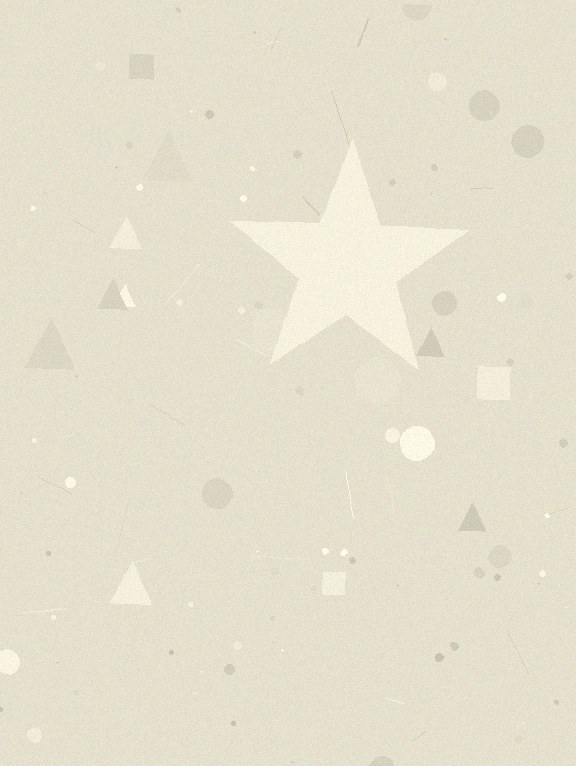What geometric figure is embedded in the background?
A star is embedded in the background.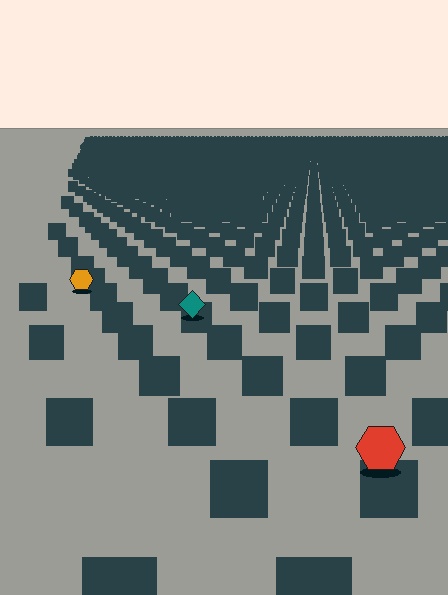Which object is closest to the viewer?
The red hexagon is closest. The texture marks near it are larger and more spread out.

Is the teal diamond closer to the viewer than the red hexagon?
No. The red hexagon is closer — you can tell from the texture gradient: the ground texture is coarser near it.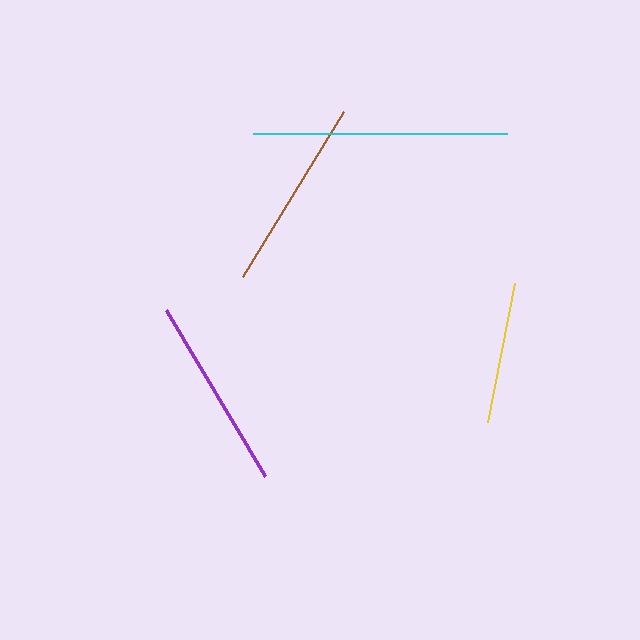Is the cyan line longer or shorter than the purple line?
The cyan line is longer than the purple line.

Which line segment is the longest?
The cyan line is the longest at approximately 254 pixels.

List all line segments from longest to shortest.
From longest to shortest: cyan, brown, purple, yellow.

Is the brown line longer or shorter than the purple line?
The brown line is longer than the purple line.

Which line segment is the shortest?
The yellow line is the shortest at approximately 142 pixels.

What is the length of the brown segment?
The brown segment is approximately 193 pixels long.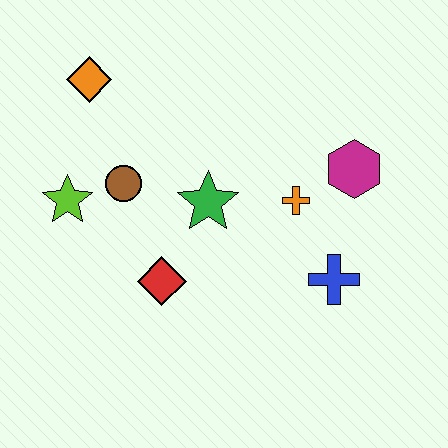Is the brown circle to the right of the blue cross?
No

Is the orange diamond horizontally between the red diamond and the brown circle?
No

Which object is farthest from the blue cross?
The orange diamond is farthest from the blue cross.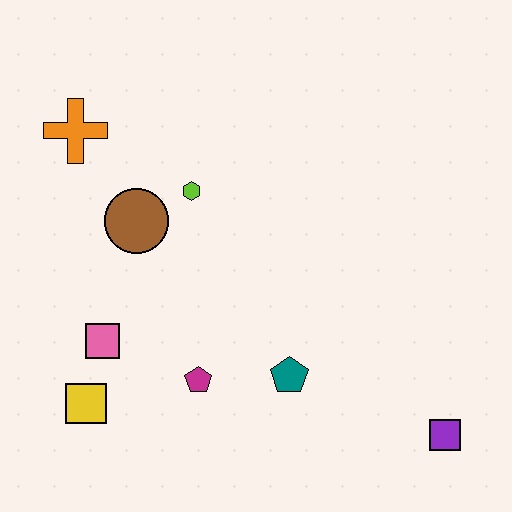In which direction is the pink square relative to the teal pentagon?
The pink square is to the left of the teal pentagon.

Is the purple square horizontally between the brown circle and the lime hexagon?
No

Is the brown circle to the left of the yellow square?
No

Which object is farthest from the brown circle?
The purple square is farthest from the brown circle.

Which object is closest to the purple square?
The teal pentagon is closest to the purple square.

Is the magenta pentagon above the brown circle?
No